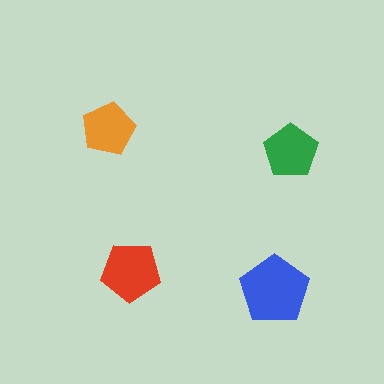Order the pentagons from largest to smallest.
the blue one, the red one, the green one, the orange one.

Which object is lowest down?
The blue pentagon is bottommost.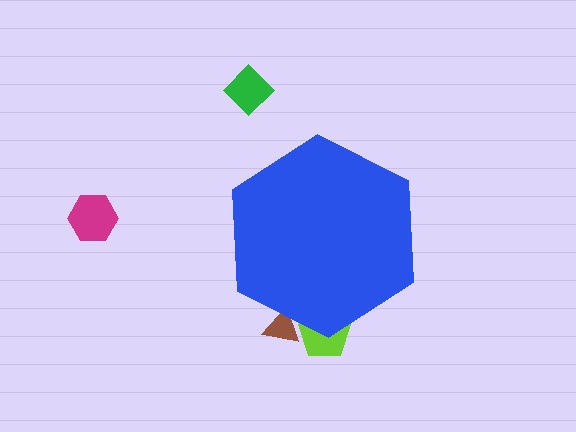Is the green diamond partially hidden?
No, the green diamond is fully visible.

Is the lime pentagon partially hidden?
Yes, the lime pentagon is partially hidden behind the blue hexagon.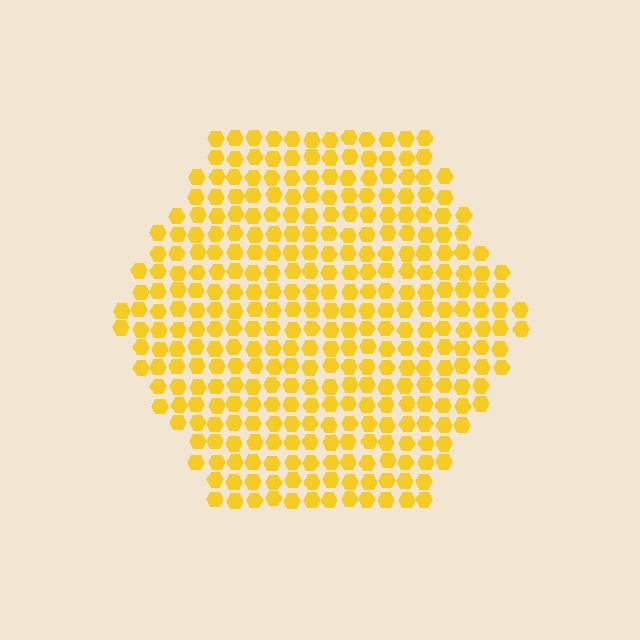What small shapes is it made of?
It is made of small hexagons.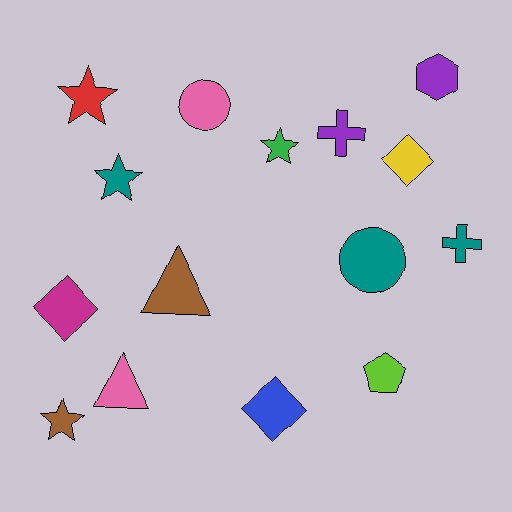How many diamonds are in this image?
There are 3 diamonds.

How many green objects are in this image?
There is 1 green object.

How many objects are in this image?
There are 15 objects.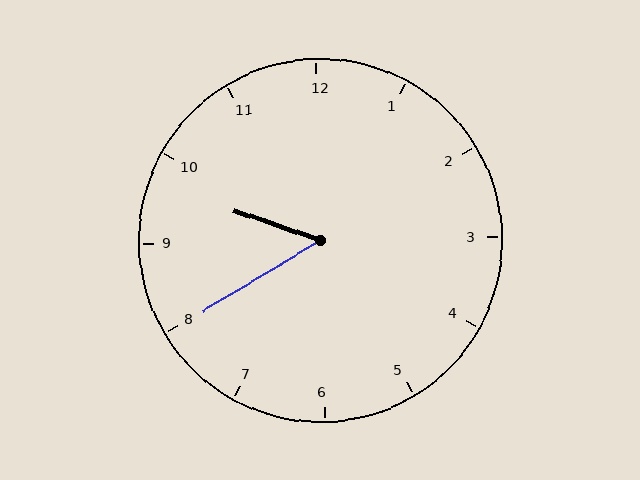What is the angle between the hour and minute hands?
Approximately 50 degrees.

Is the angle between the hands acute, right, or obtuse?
It is acute.